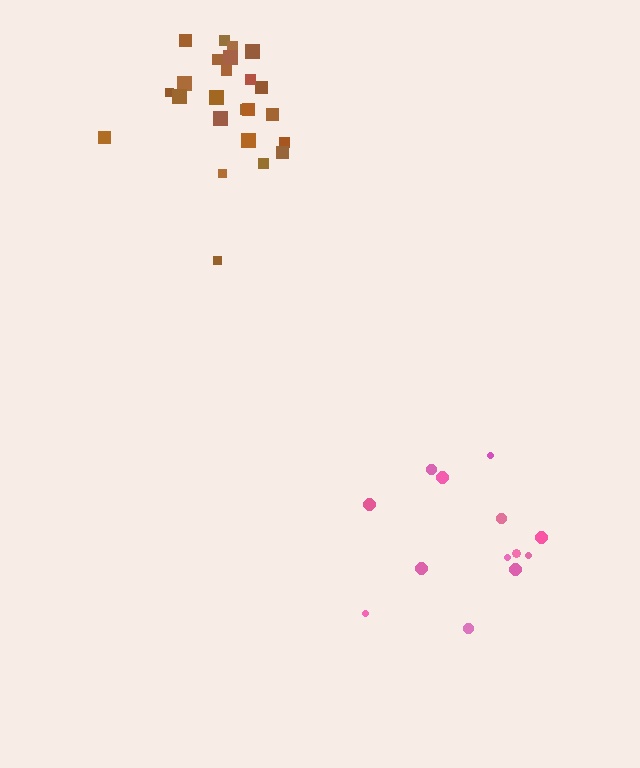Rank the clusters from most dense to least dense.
brown, pink.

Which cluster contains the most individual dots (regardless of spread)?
Brown (24).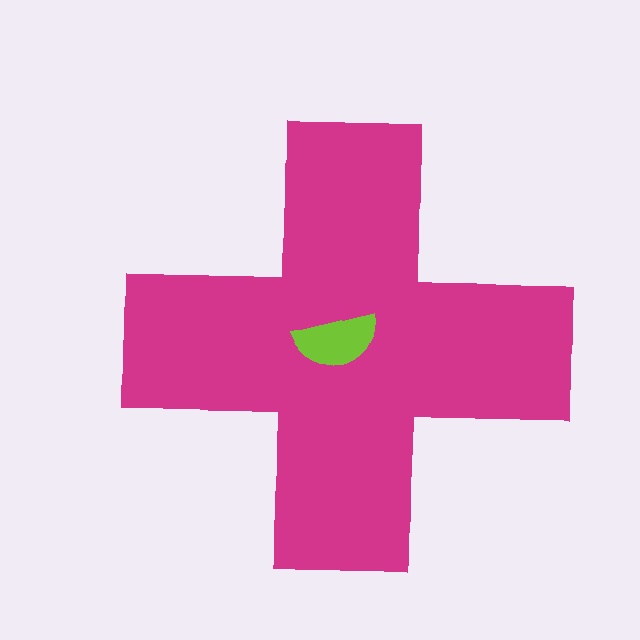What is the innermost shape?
The lime semicircle.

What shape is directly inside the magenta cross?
The lime semicircle.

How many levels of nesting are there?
2.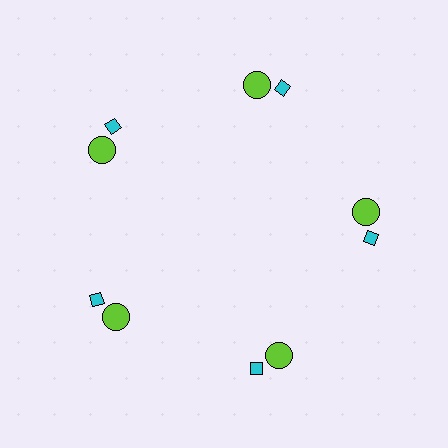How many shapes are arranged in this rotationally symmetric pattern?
There are 10 shapes, arranged in 5 groups of 2.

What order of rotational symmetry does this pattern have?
This pattern has 5-fold rotational symmetry.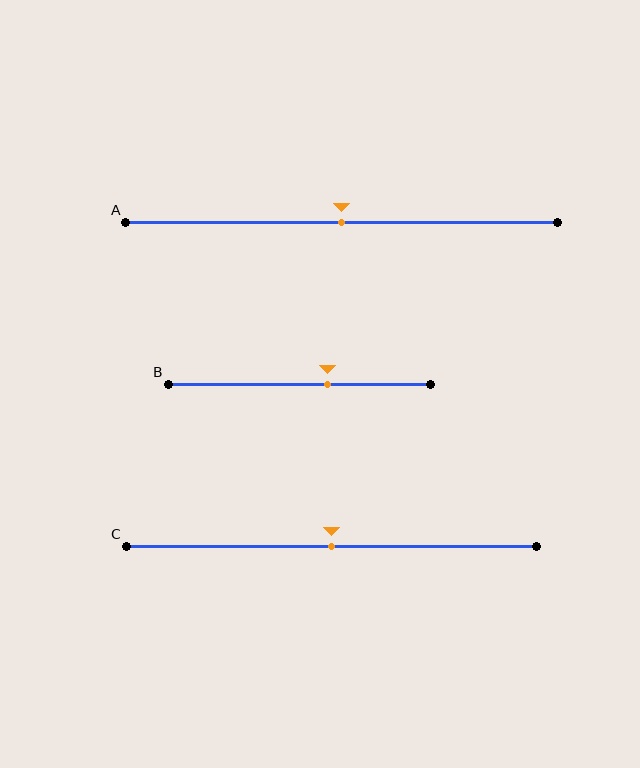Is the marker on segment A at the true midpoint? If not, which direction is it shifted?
Yes, the marker on segment A is at the true midpoint.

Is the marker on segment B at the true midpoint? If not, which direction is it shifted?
No, the marker on segment B is shifted to the right by about 11% of the segment length.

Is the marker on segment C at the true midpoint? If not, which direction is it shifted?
Yes, the marker on segment C is at the true midpoint.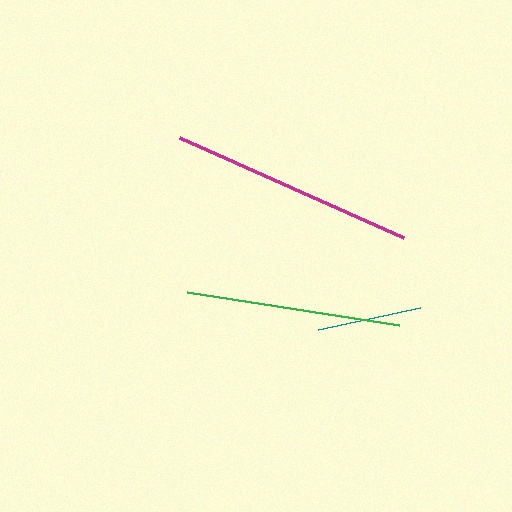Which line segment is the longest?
The magenta line is the longest at approximately 245 pixels.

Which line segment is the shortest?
The teal line is the shortest at approximately 105 pixels.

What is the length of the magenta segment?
The magenta segment is approximately 245 pixels long.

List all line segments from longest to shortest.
From longest to shortest: magenta, green, teal.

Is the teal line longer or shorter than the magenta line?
The magenta line is longer than the teal line.